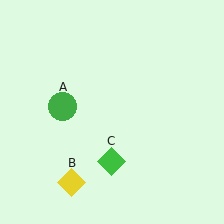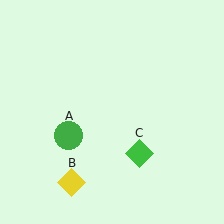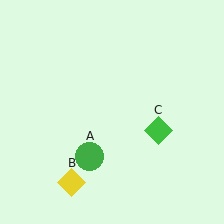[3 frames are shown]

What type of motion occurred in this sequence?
The green circle (object A), green diamond (object C) rotated counterclockwise around the center of the scene.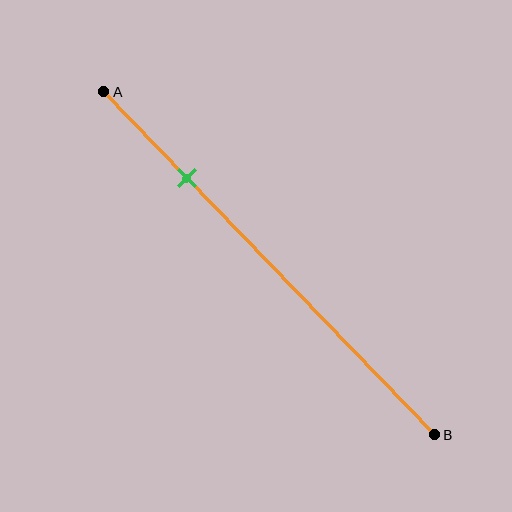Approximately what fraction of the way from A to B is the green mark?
The green mark is approximately 25% of the way from A to B.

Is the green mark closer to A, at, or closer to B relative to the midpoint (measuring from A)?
The green mark is closer to point A than the midpoint of segment AB.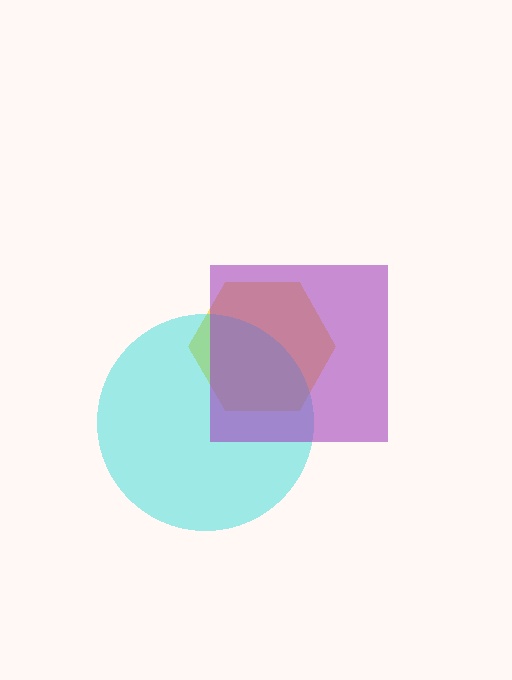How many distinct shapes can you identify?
There are 3 distinct shapes: a yellow hexagon, a cyan circle, a purple square.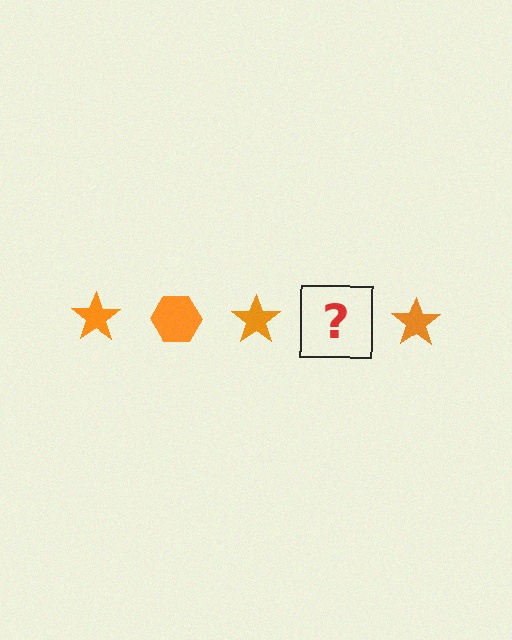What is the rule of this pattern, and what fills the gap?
The rule is that the pattern cycles through star, hexagon shapes in orange. The gap should be filled with an orange hexagon.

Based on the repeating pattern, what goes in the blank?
The blank should be an orange hexagon.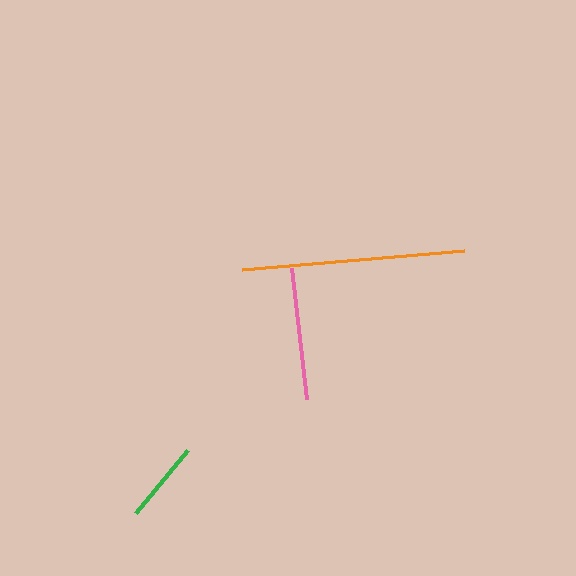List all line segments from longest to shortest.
From longest to shortest: orange, pink, green.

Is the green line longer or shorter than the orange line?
The orange line is longer than the green line.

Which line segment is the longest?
The orange line is the longest at approximately 223 pixels.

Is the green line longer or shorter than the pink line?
The pink line is longer than the green line.